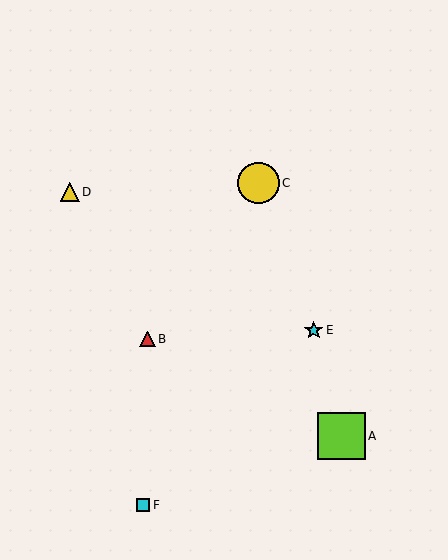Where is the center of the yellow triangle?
The center of the yellow triangle is at (70, 192).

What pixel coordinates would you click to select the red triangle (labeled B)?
Click at (147, 339) to select the red triangle B.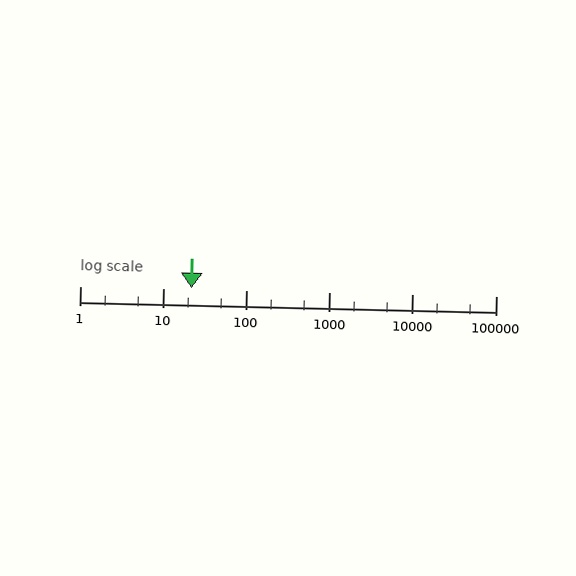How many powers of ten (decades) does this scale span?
The scale spans 5 decades, from 1 to 100000.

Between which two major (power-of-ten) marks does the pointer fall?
The pointer is between 10 and 100.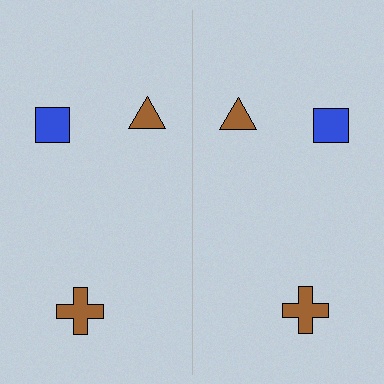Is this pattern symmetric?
Yes, this pattern has bilateral (reflection) symmetry.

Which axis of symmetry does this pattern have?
The pattern has a vertical axis of symmetry running through the center of the image.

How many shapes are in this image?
There are 6 shapes in this image.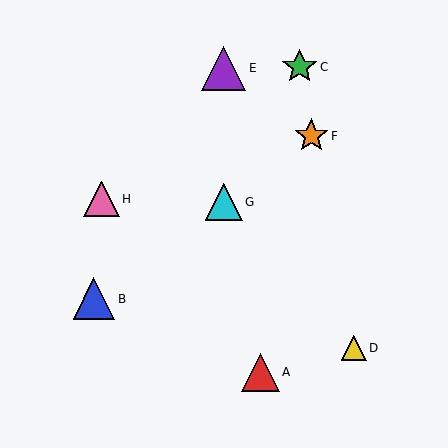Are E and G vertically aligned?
Yes, both are at x≈224.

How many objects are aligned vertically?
2 objects (E, G) are aligned vertically.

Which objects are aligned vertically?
Objects E, G are aligned vertically.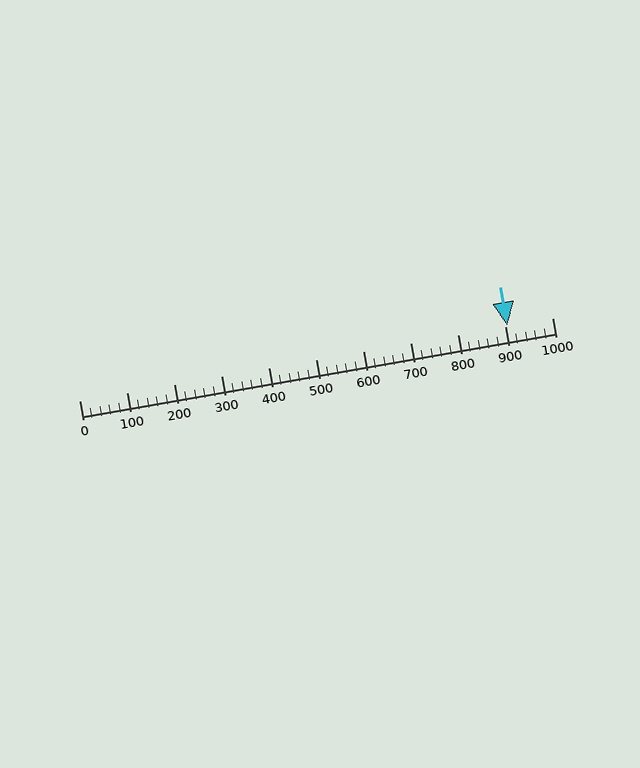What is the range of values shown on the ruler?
The ruler shows values from 0 to 1000.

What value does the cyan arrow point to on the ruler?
The cyan arrow points to approximately 904.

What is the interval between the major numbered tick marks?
The major tick marks are spaced 100 units apart.